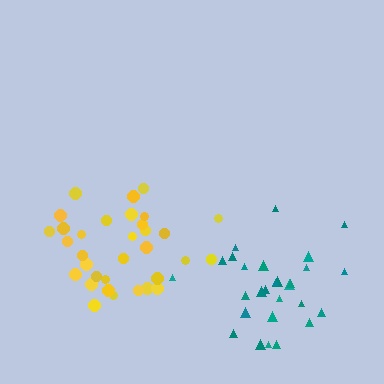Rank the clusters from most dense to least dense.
yellow, teal.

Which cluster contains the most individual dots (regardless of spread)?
Yellow (34).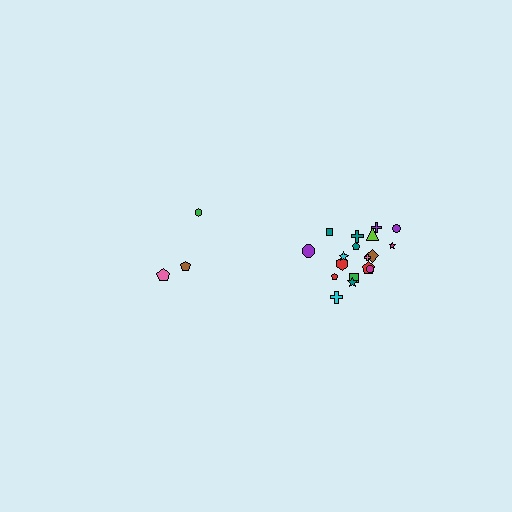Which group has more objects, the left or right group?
The right group.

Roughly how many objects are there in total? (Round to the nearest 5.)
Roughly 20 objects in total.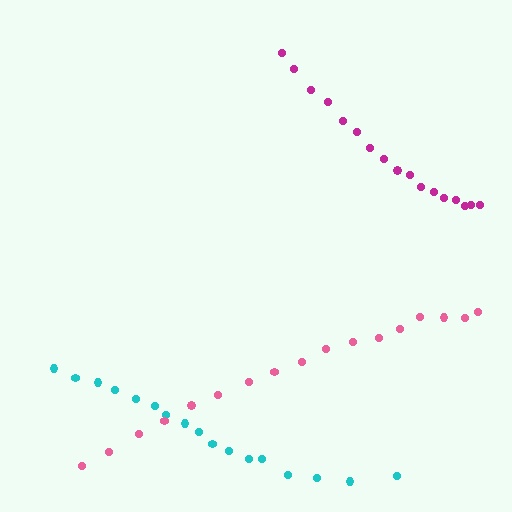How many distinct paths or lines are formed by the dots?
There are 3 distinct paths.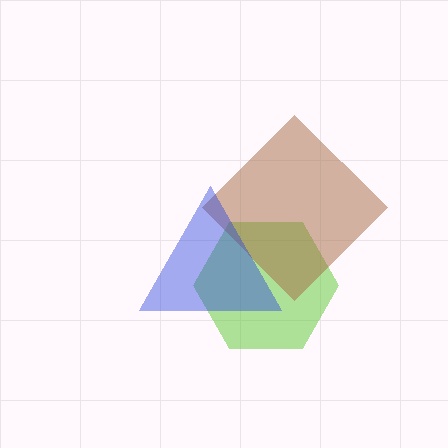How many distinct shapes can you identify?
There are 3 distinct shapes: a lime hexagon, a brown diamond, a blue triangle.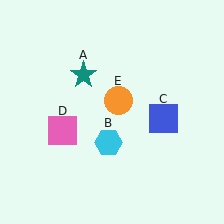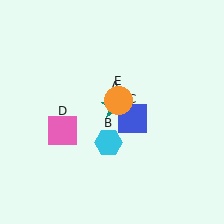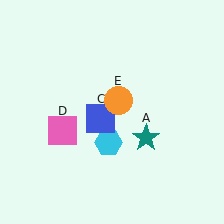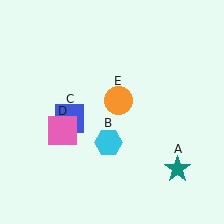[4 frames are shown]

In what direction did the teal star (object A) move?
The teal star (object A) moved down and to the right.